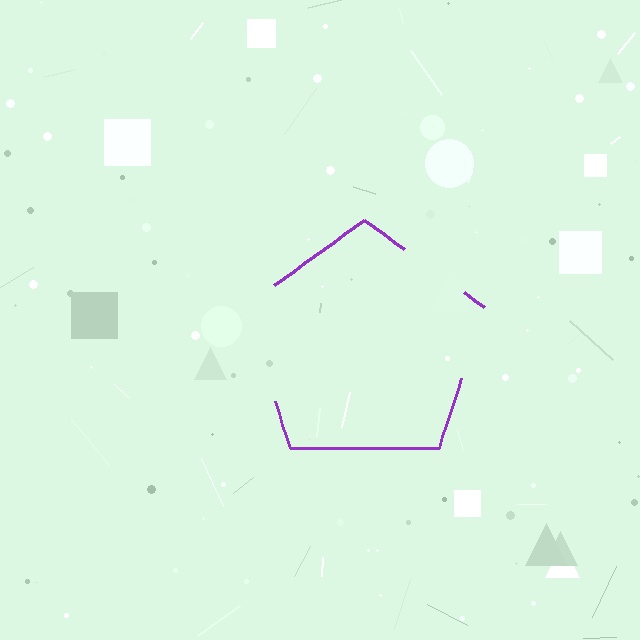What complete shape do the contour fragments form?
The contour fragments form a pentagon.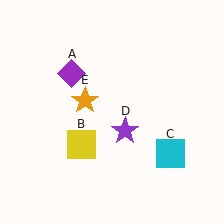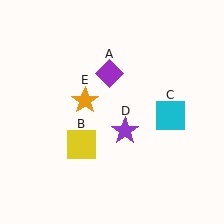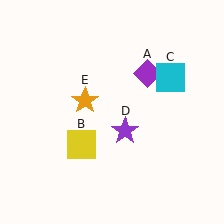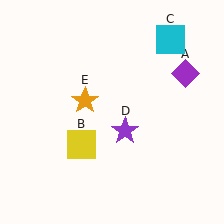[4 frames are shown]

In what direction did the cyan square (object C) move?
The cyan square (object C) moved up.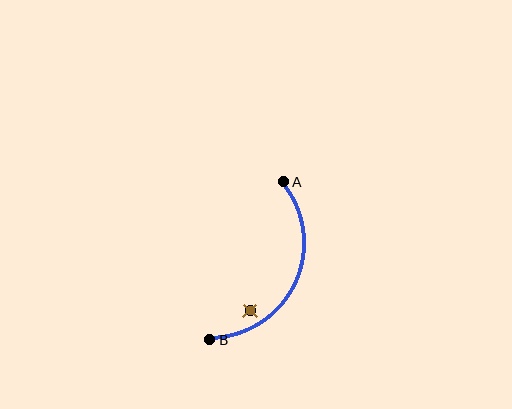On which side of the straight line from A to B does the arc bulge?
The arc bulges to the right of the straight line connecting A and B.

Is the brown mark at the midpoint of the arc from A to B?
No — the brown mark does not lie on the arc at all. It sits slightly inside the curve.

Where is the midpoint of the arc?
The arc midpoint is the point on the curve farthest from the straight line joining A and B. It sits to the right of that line.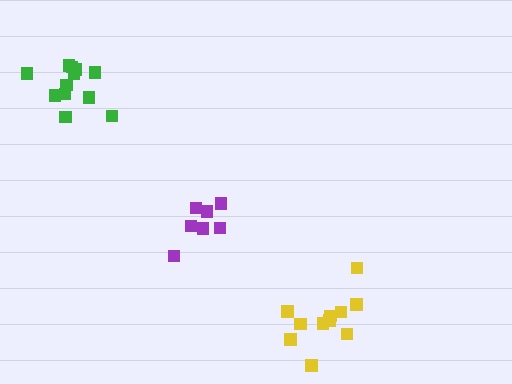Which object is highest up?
The green cluster is topmost.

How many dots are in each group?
Group 1: 12 dots, Group 2: 7 dots, Group 3: 11 dots (30 total).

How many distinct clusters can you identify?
There are 3 distinct clusters.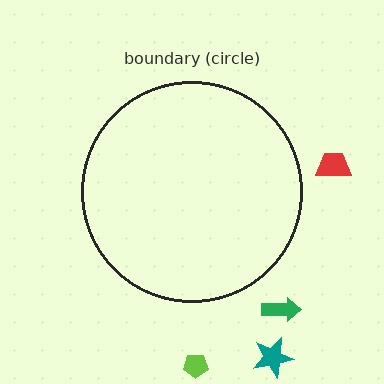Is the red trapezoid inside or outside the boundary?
Outside.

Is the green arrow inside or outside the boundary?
Outside.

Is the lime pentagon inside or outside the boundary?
Outside.